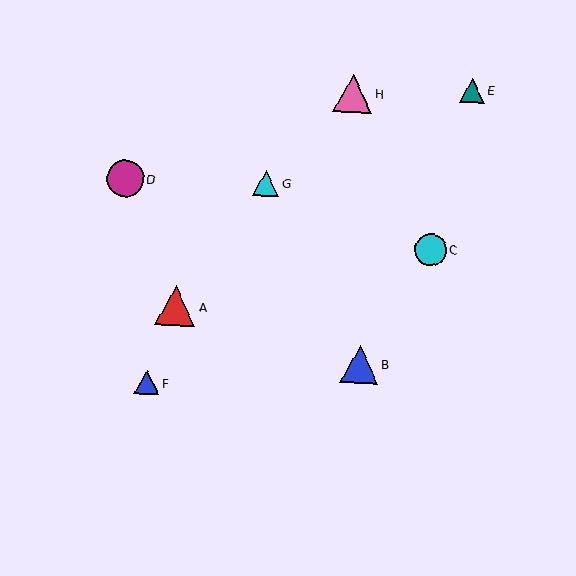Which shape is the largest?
The red triangle (labeled A) is the largest.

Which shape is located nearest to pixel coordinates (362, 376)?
The blue triangle (labeled B) at (359, 364) is nearest to that location.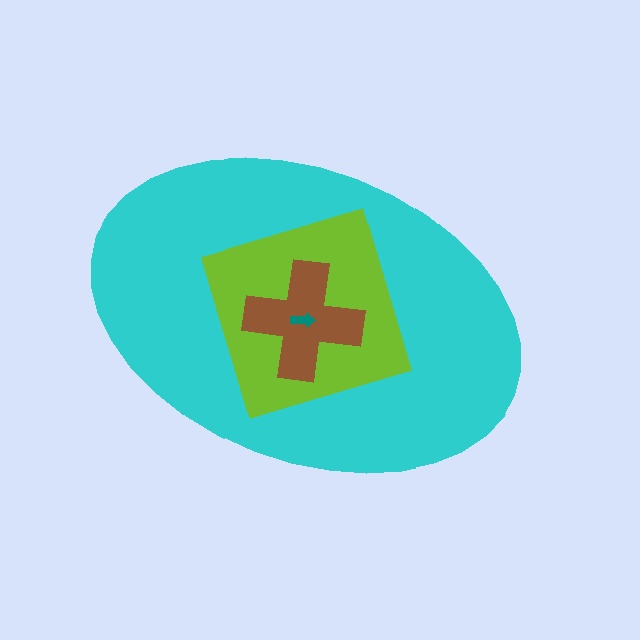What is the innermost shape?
The teal arrow.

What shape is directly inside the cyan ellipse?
The lime square.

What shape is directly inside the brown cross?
The teal arrow.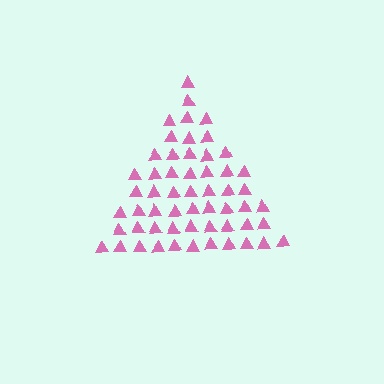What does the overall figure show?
The overall figure shows a triangle.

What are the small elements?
The small elements are triangles.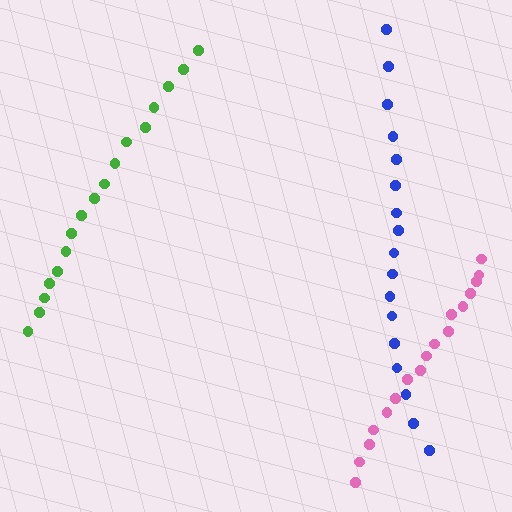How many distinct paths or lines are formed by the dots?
There are 3 distinct paths.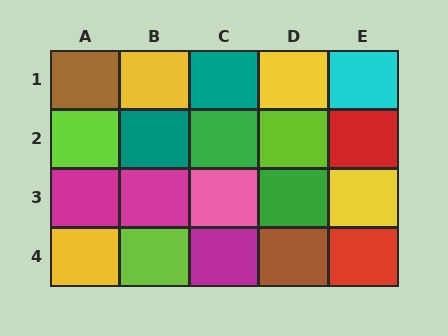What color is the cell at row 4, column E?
Red.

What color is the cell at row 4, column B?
Lime.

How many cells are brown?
2 cells are brown.